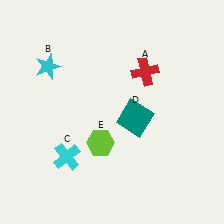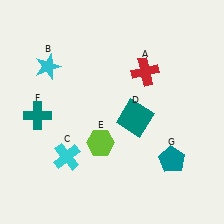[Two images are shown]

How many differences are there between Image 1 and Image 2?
There are 2 differences between the two images.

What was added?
A teal cross (F), a teal pentagon (G) were added in Image 2.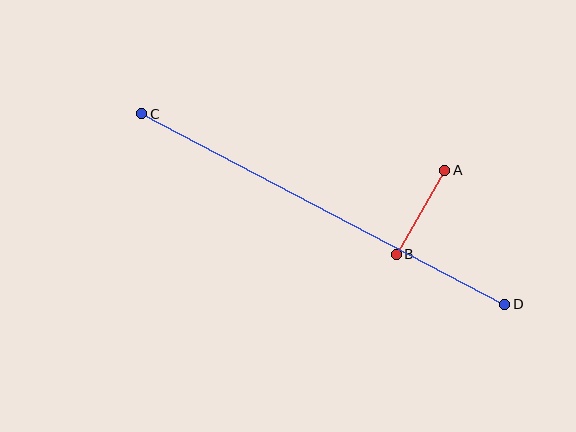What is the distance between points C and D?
The distance is approximately 410 pixels.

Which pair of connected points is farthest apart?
Points C and D are farthest apart.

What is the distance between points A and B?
The distance is approximately 97 pixels.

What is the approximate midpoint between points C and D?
The midpoint is at approximately (323, 209) pixels.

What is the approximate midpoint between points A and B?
The midpoint is at approximately (420, 212) pixels.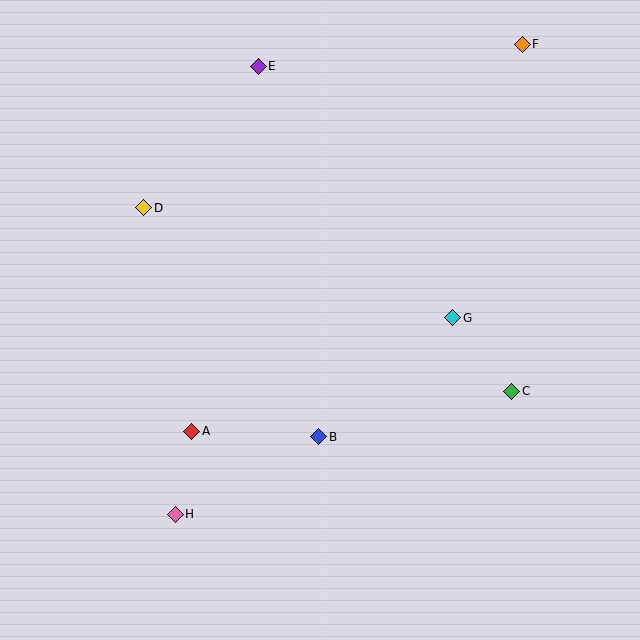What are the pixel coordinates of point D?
Point D is at (144, 208).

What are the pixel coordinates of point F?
Point F is at (522, 44).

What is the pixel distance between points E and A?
The distance between E and A is 371 pixels.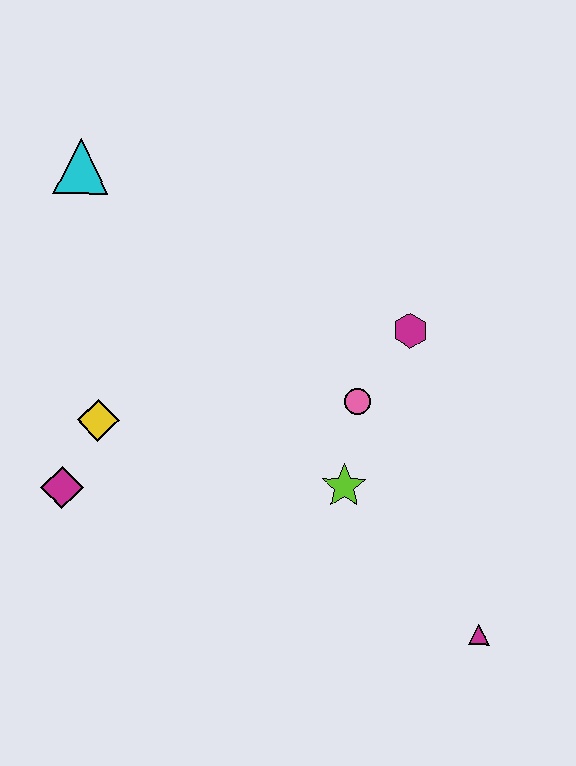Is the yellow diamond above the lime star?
Yes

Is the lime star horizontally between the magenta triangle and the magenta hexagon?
No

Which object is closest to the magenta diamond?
The yellow diamond is closest to the magenta diamond.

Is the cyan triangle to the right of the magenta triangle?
No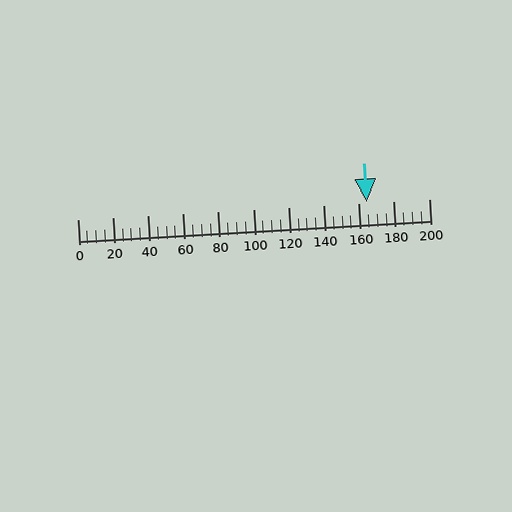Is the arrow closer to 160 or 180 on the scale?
The arrow is closer to 160.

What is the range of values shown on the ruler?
The ruler shows values from 0 to 200.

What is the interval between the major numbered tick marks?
The major tick marks are spaced 20 units apart.